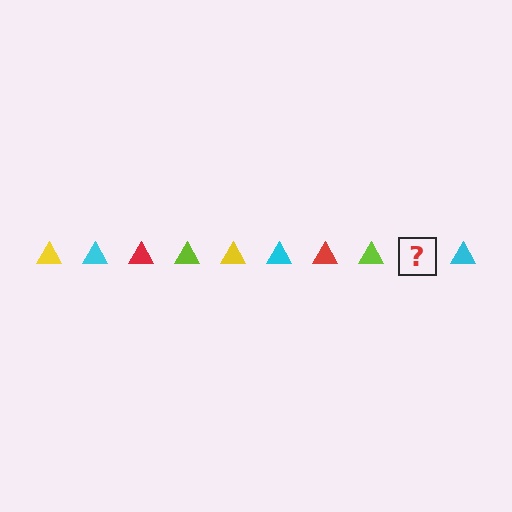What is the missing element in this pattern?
The missing element is a yellow triangle.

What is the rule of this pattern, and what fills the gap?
The rule is that the pattern cycles through yellow, cyan, red, lime triangles. The gap should be filled with a yellow triangle.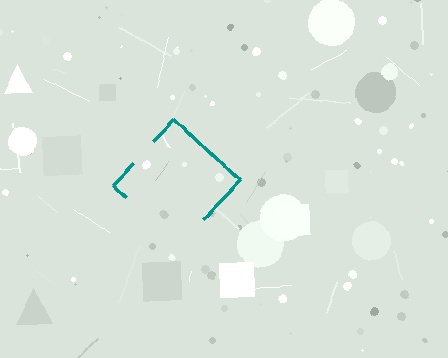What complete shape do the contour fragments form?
The contour fragments form a diamond.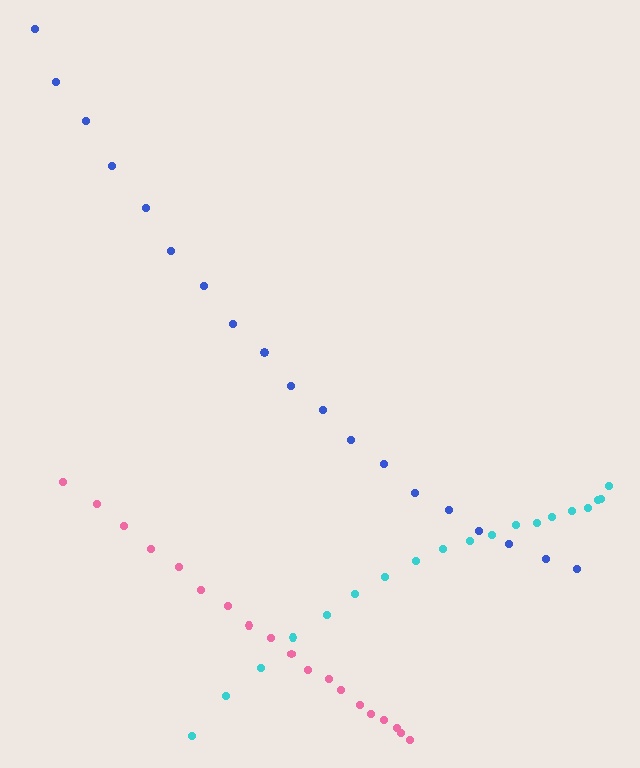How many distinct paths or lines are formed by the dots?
There are 3 distinct paths.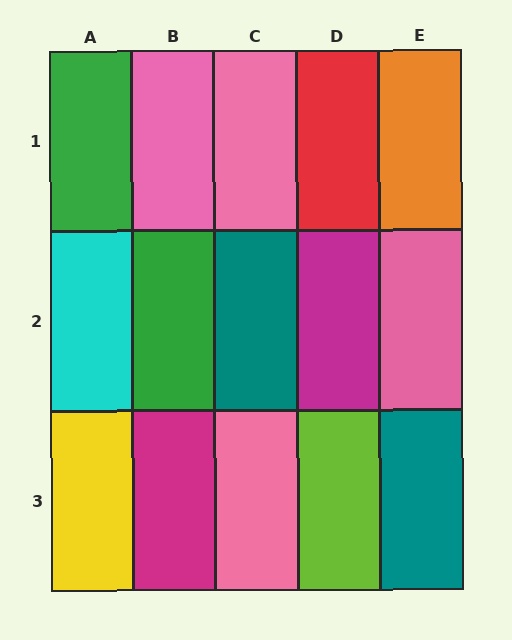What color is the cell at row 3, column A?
Yellow.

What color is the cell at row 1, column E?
Orange.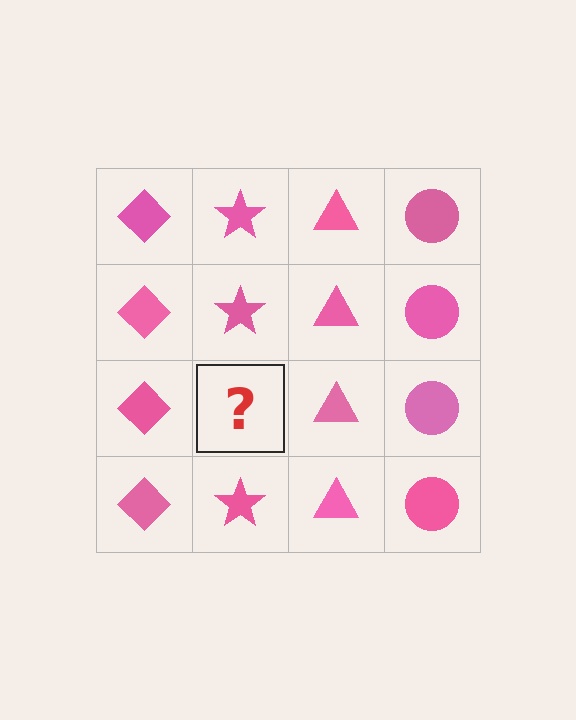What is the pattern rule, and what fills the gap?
The rule is that each column has a consistent shape. The gap should be filled with a pink star.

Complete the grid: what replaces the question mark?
The question mark should be replaced with a pink star.